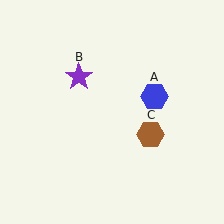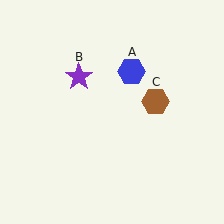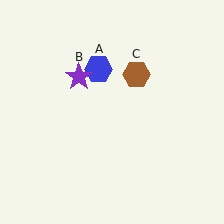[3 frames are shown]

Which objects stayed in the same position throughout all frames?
Purple star (object B) remained stationary.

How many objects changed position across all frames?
2 objects changed position: blue hexagon (object A), brown hexagon (object C).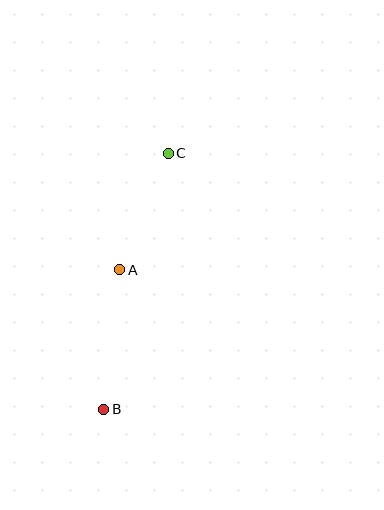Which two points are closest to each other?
Points A and C are closest to each other.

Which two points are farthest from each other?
Points B and C are farthest from each other.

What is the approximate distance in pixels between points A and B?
The distance between A and B is approximately 140 pixels.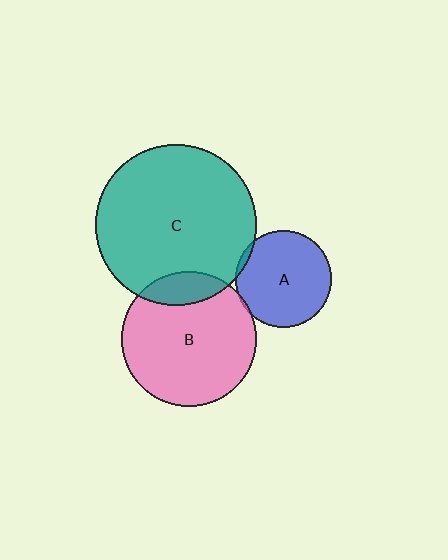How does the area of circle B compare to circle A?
Approximately 2.0 times.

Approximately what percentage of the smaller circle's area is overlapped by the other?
Approximately 5%.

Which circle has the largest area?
Circle C (teal).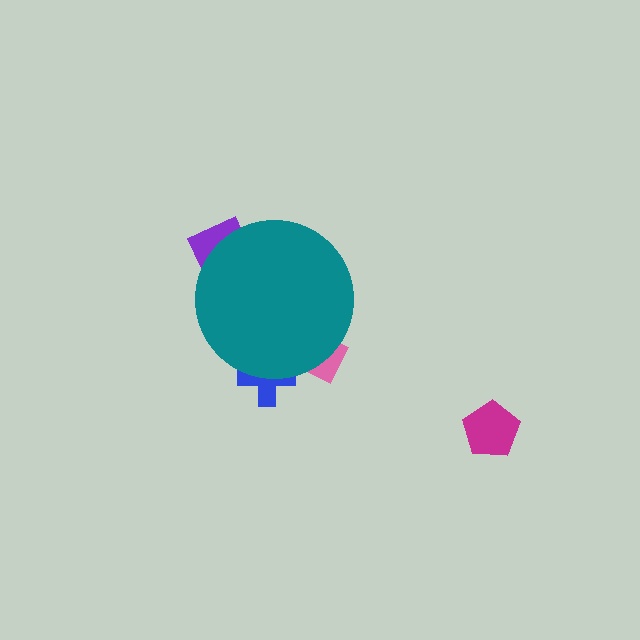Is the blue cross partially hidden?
Yes, the blue cross is partially hidden behind the teal circle.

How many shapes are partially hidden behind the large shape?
3 shapes are partially hidden.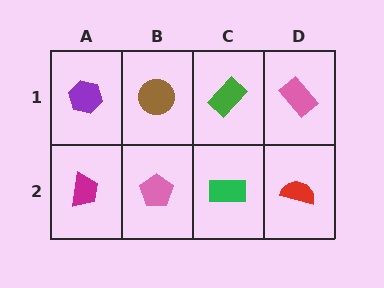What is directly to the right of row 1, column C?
A pink rectangle.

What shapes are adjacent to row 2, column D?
A pink rectangle (row 1, column D), a green rectangle (row 2, column C).